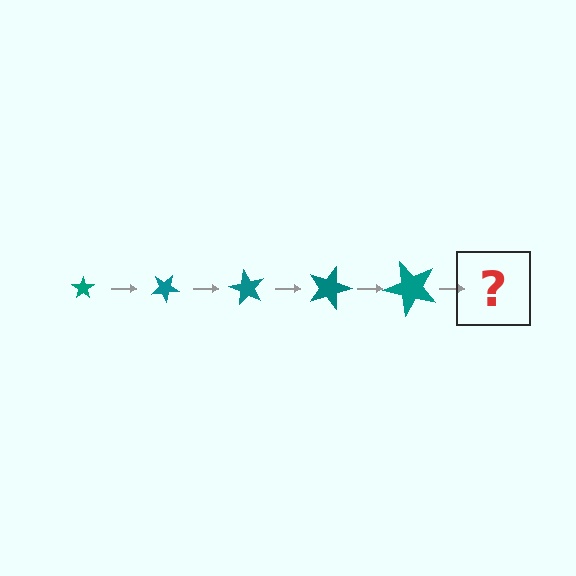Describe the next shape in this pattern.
It should be a star, larger than the previous one and rotated 150 degrees from the start.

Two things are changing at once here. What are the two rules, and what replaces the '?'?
The two rules are that the star grows larger each step and it rotates 30 degrees each step. The '?' should be a star, larger than the previous one and rotated 150 degrees from the start.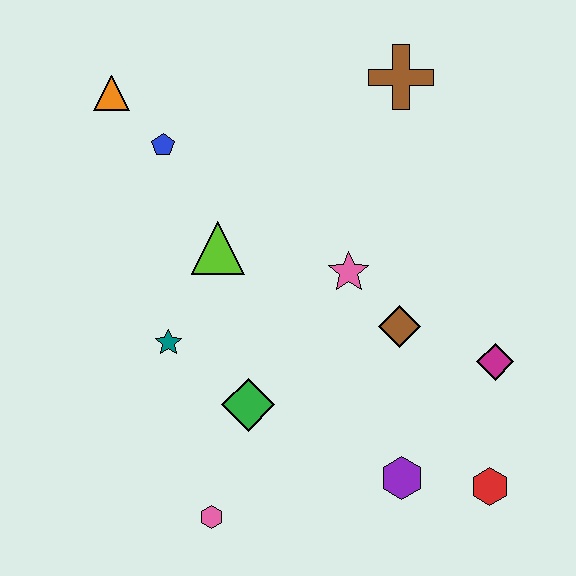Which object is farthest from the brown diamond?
The orange triangle is farthest from the brown diamond.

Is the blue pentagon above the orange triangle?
No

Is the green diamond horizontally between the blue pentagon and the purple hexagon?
Yes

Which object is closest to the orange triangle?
The blue pentagon is closest to the orange triangle.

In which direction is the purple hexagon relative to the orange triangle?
The purple hexagon is below the orange triangle.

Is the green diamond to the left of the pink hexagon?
No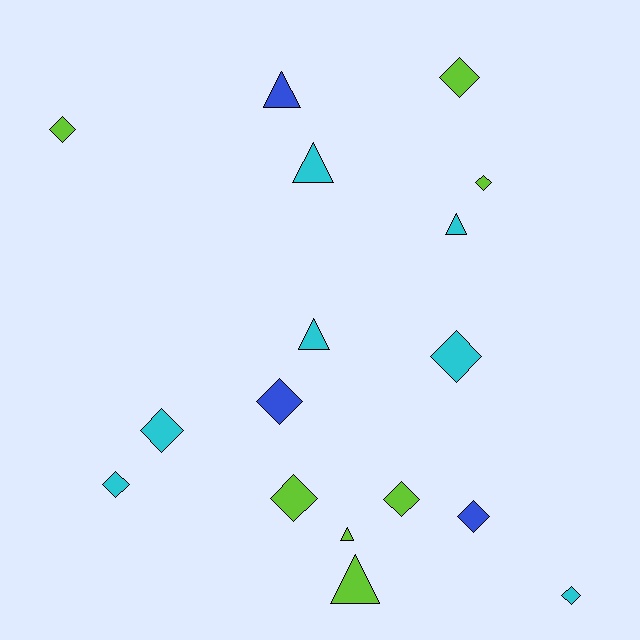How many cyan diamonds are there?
There are 4 cyan diamonds.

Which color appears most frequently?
Lime, with 7 objects.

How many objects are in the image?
There are 17 objects.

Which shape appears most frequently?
Diamond, with 11 objects.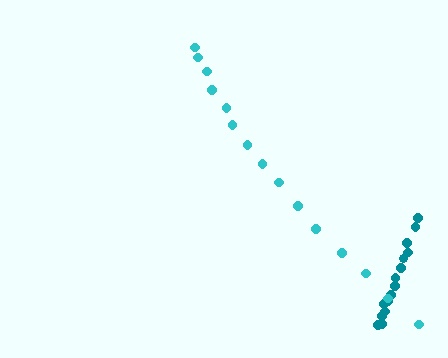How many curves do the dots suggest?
There are 2 distinct paths.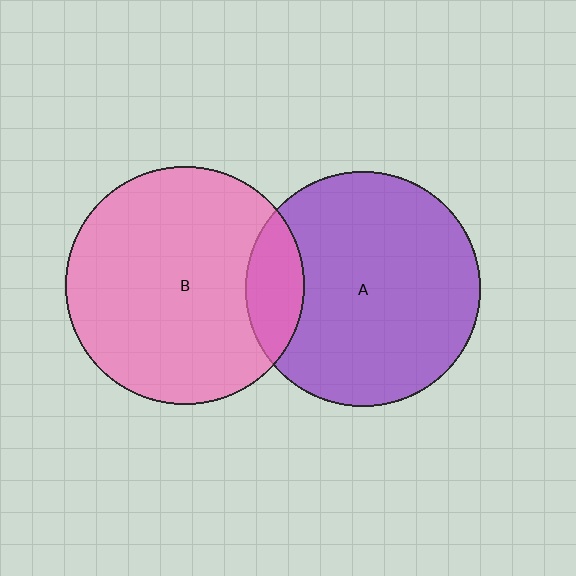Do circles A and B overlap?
Yes.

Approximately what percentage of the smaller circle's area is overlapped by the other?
Approximately 15%.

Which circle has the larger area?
Circle B (pink).